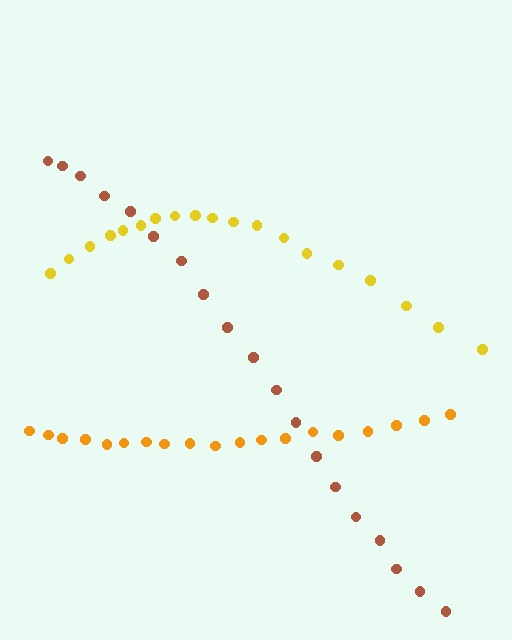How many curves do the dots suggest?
There are 3 distinct paths.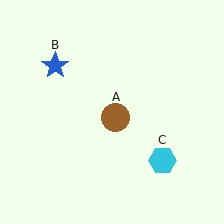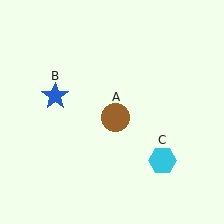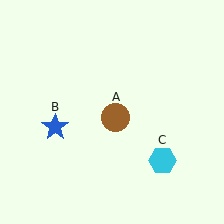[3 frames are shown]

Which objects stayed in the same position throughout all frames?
Brown circle (object A) and cyan hexagon (object C) remained stationary.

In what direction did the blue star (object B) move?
The blue star (object B) moved down.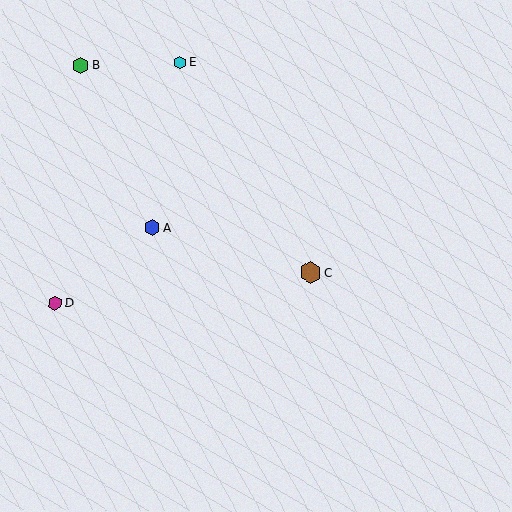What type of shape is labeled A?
Shape A is a blue hexagon.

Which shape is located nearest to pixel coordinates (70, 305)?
The magenta hexagon (labeled D) at (55, 303) is nearest to that location.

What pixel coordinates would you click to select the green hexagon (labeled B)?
Click at (80, 66) to select the green hexagon B.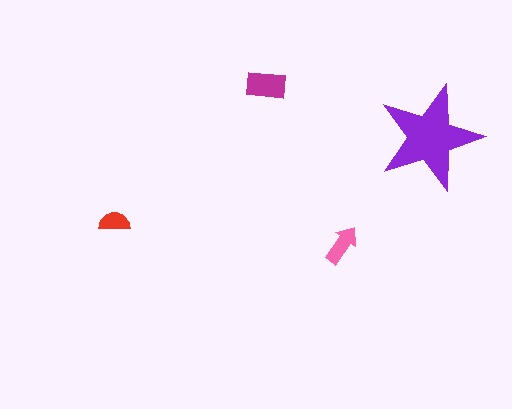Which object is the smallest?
The red semicircle.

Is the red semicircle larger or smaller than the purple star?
Smaller.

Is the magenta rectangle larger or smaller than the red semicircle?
Larger.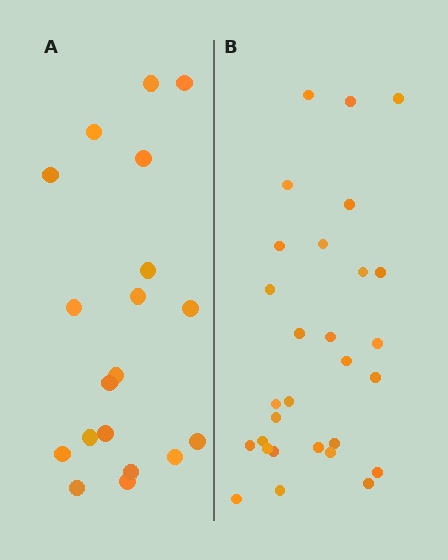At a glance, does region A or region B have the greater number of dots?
Region B (the right region) has more dots.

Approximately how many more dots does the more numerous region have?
Region B has roughly 10 or so more dots than region A.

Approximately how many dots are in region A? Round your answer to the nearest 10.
About 20 dots. (The exact count is 19, which rounds to 20.)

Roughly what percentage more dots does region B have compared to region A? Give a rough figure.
About 55% more.